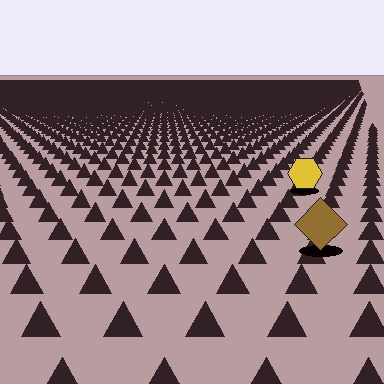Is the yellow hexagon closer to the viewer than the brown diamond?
No. The brown diamond is closer — you can tell from the texture gradient: the ground texture is coarser near it.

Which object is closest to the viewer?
The brown diamond is closest. The texture marks near it are larger and more spread out.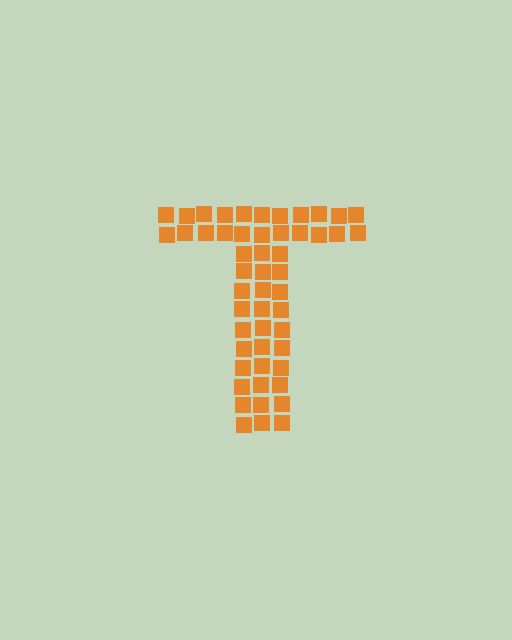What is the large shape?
The large shape is the letter T.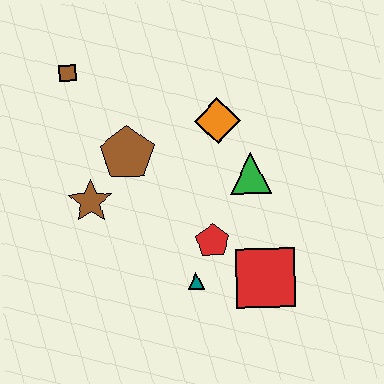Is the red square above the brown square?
No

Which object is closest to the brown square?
The brown pentagon is closest to the brown square.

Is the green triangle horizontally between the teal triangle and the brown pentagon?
No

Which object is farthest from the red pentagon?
The brown square is farthest from the red pentagon.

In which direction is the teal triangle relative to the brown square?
The teal triangle is below the brown square.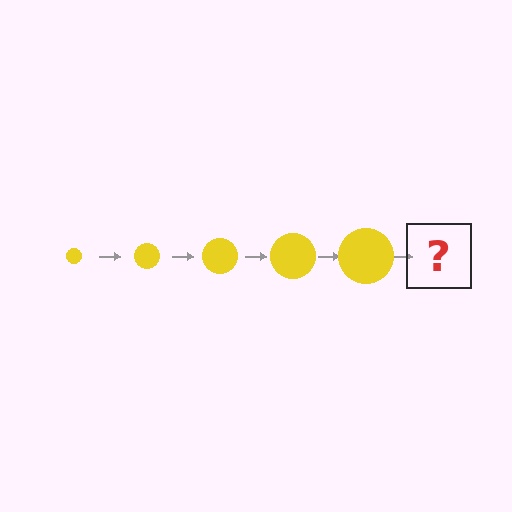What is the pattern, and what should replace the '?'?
The pattern is that the circle gets progressively larger each step. The '?' should be a yellow circle, larger than the previous one.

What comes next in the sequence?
The next element should be a yellow circle, larger than the previous one.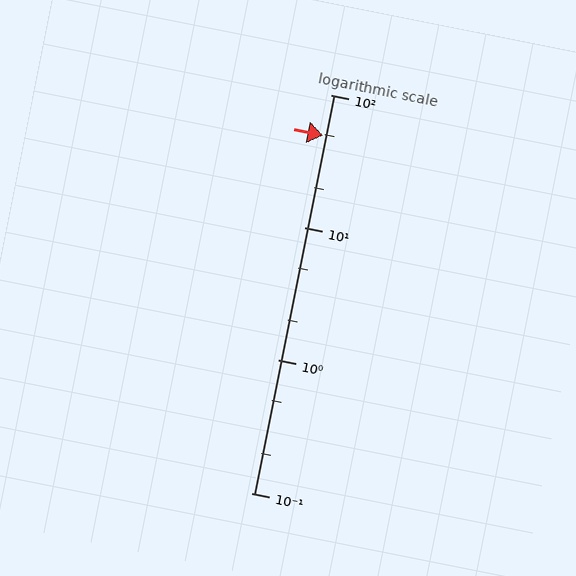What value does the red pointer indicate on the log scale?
The pointer indicates approximately 49.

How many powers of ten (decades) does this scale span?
The scale spans 3 decades, from 0.1 to 100.